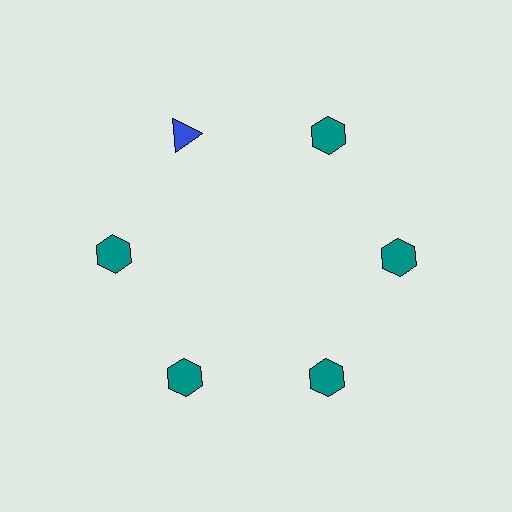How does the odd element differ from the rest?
It differs in both color (blue instead of teal) and shape (triangle instead of hexagon).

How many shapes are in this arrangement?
There are 6 shapes arranged in a ring pattern.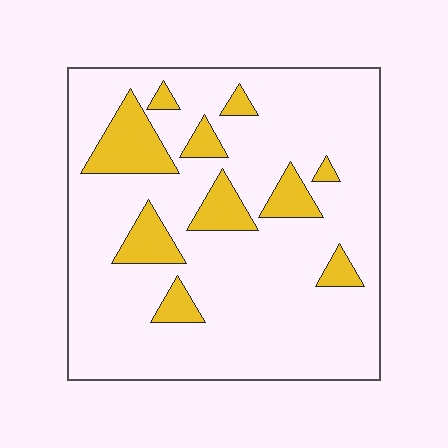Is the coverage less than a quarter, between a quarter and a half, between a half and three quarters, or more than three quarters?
Less than a quarter.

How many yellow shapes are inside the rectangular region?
10.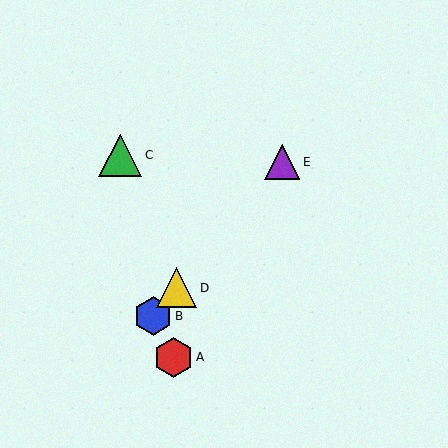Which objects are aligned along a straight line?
Objects B, D, E are aligned along a straight line.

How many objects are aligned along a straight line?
3 objects (B, D, E) are aligned along a straight line.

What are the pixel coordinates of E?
Object E is at (282, 162).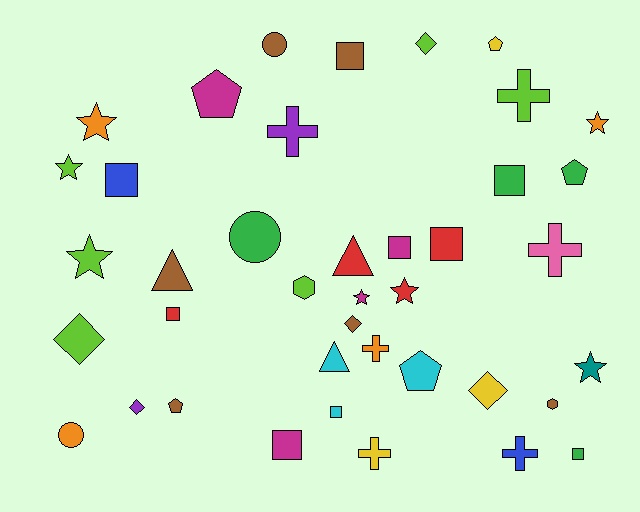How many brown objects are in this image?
There are 6 brown objects.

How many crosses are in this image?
There are 6 crosses.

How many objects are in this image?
There are 40 objects.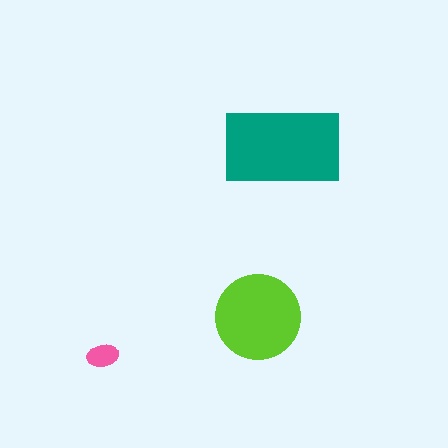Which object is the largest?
The teal rectangle.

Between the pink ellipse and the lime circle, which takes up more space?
The lime circle.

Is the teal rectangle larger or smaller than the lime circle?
Larger.